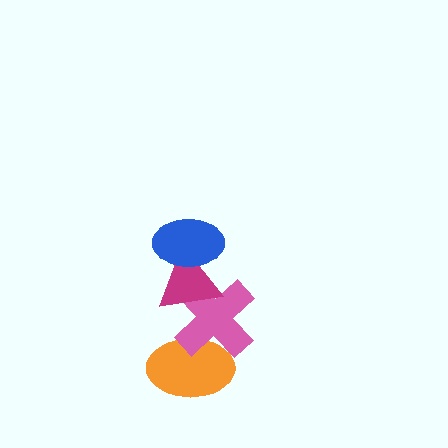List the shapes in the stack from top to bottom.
From top to bottom: the blue ellipse, the magenta triangle, the pink cross, the orange ellipse.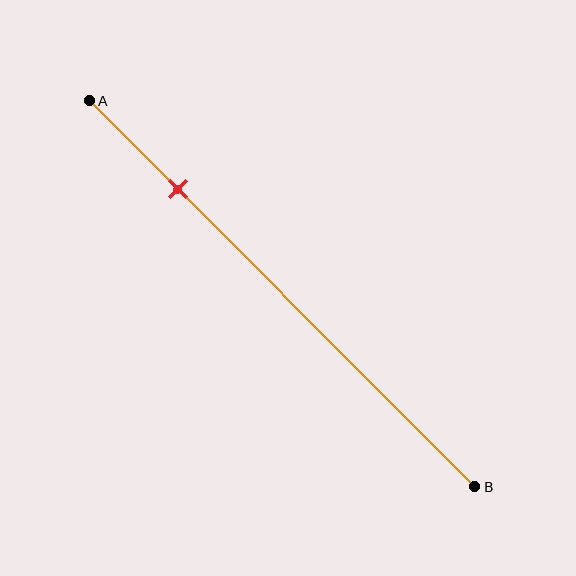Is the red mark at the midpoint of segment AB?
No, the mark is at about 25% from A, not at the 50% midpoint.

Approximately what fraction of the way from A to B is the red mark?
The red mark is approximately 25% of the way from A to B.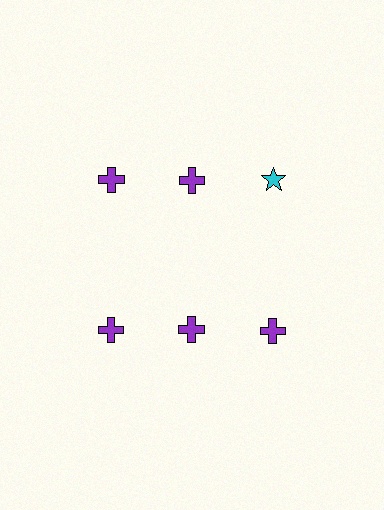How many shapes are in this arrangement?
There are 6 shapes arranged in a grid pattern.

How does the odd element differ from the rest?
It differs in both color (cyan instead of purple) and shape (star instead of cross).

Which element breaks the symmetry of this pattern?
The cyan star in the top row, center column breaks the symmetry. All other shapes are purple crosses.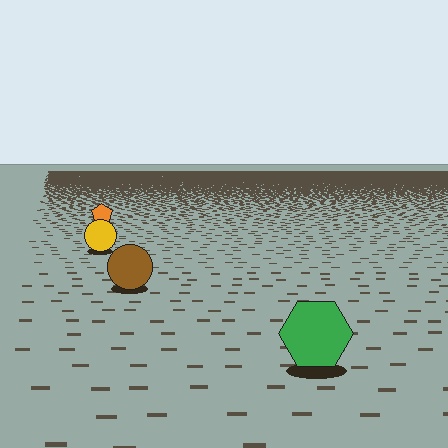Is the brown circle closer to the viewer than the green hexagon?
No. The green hexagon is closer — you can tell from the texture gradient: the ground texture is coarser near it.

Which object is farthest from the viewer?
The orange pentagon is farthest from the viewer. It appears smaller and the ground texture around it is denser.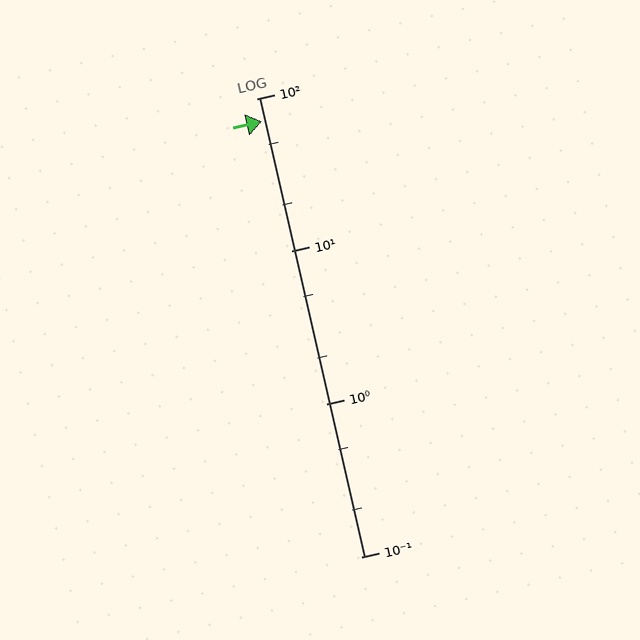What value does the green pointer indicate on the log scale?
The pointer indicates approximately 71.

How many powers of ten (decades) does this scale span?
The scale spans 3 decades, from 0.1 to 100.